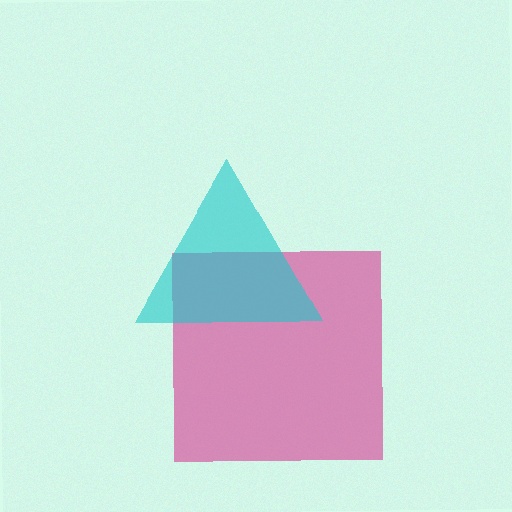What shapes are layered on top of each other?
The layered shapes are: a magenta square, a cyan triangle.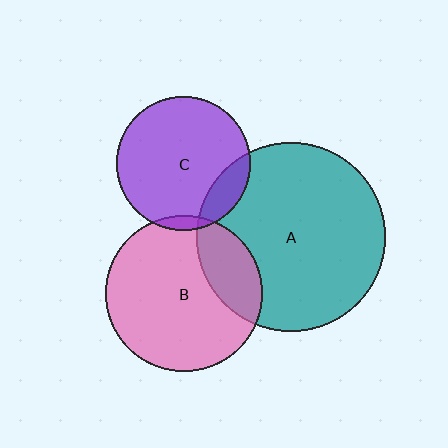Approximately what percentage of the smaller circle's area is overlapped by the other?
Approximately 25%.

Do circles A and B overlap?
Yes.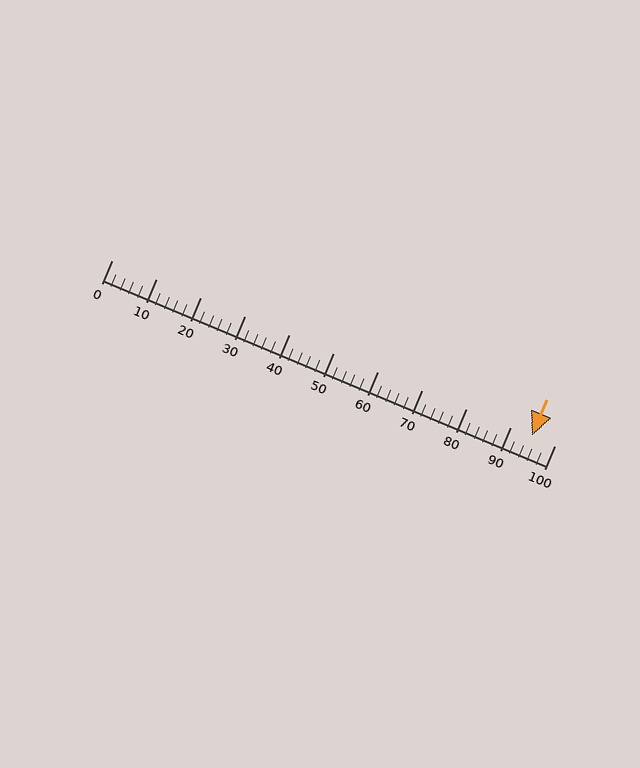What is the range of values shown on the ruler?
The ruler shows values from 0 to 100.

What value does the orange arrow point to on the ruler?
The orange arrow points to approximately 95.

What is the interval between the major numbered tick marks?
The major tick marks are spaced 10 units apart.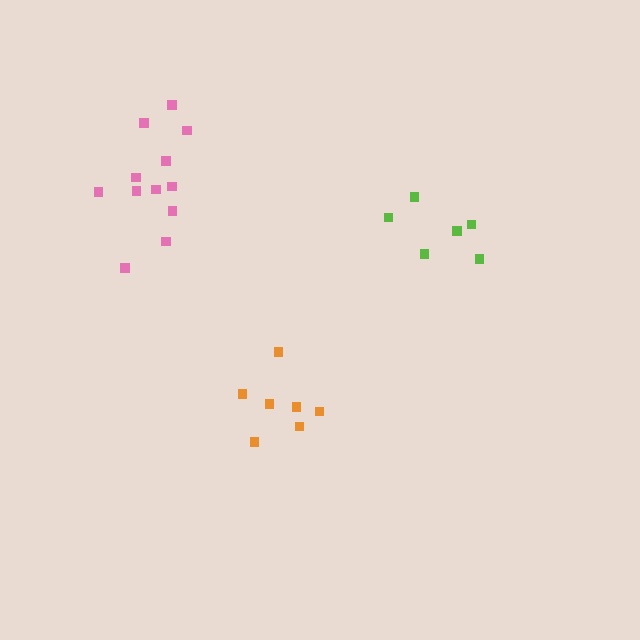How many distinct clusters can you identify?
There are 3 distinct clusters.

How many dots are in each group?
Group 1: 6 dots, Group 2: 7 dots, Group 3: 12 dots (25 total).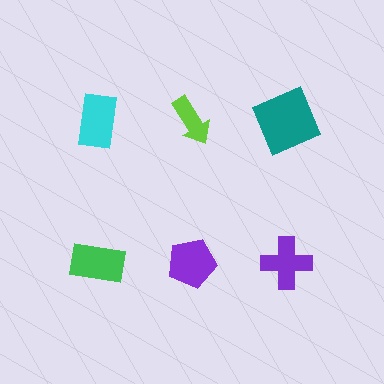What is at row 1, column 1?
A cyan rectangle.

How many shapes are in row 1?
3 shapes.